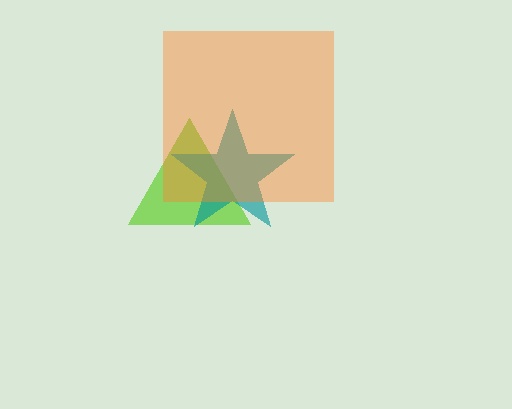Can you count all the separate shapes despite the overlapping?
Yes, there are 3 separate shapes.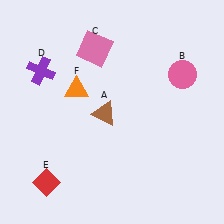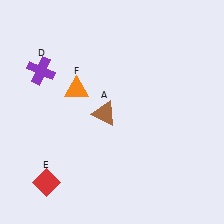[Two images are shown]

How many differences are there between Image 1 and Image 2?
There are 2 differences between the two images.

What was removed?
The pink square (C), the pink circle (B) were removed in Image 2.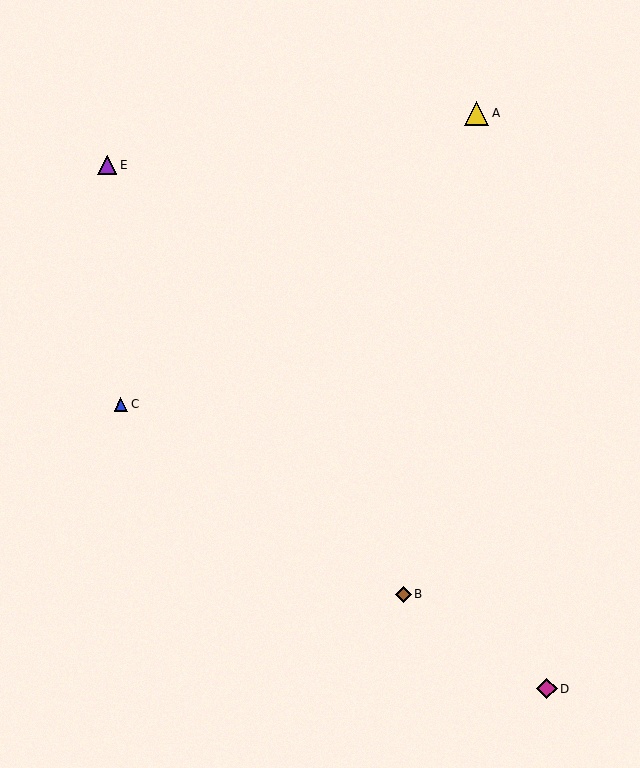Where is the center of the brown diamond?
The center of the brown diamond is at (404, 594).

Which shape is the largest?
The yellow triangle (labeled A) is the largest.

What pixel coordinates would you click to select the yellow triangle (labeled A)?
Click at (477, 113) to select the yellow triangle A.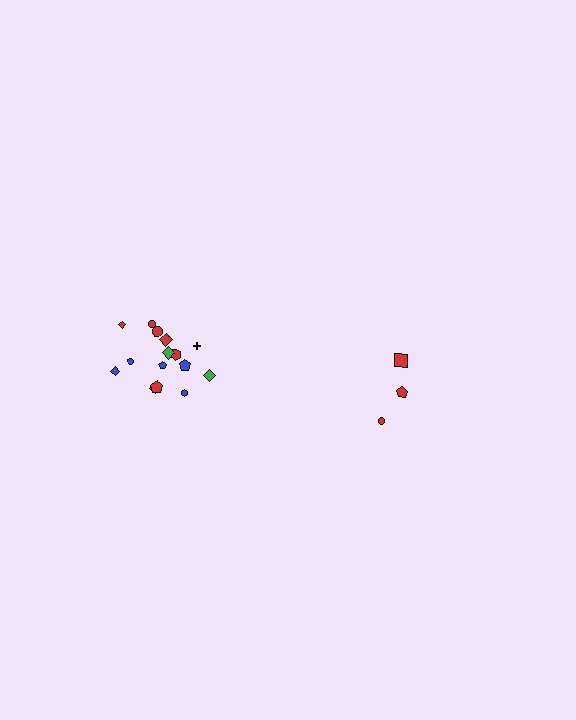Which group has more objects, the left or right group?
The left group.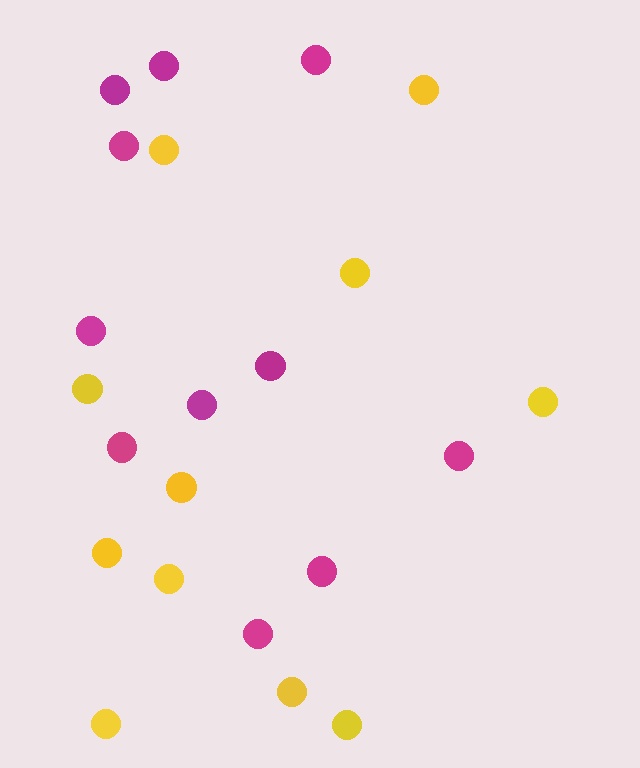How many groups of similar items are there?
There are 2 groups: one group of yellow circles (11) and one group of magenta circles (11).